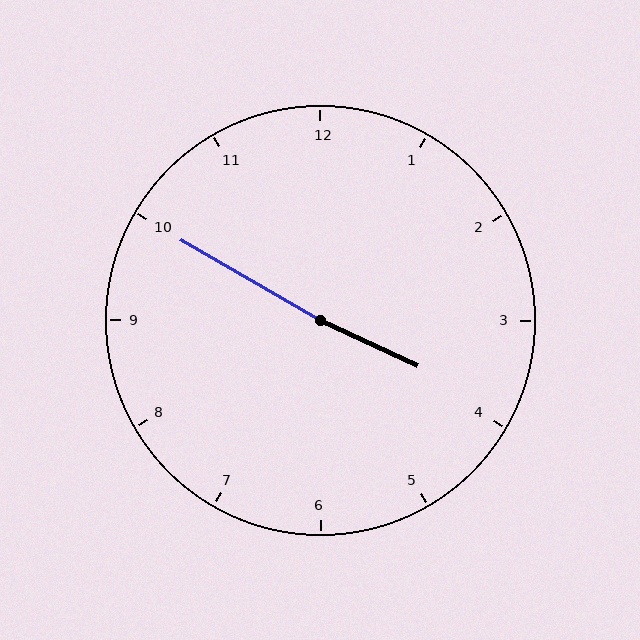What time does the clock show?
3:50.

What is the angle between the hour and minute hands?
Approximately 175 degrees.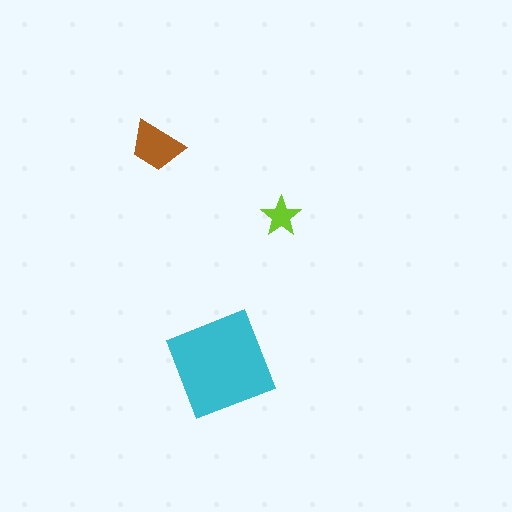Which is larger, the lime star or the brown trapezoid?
The brown trapezoid.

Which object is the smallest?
The lime star.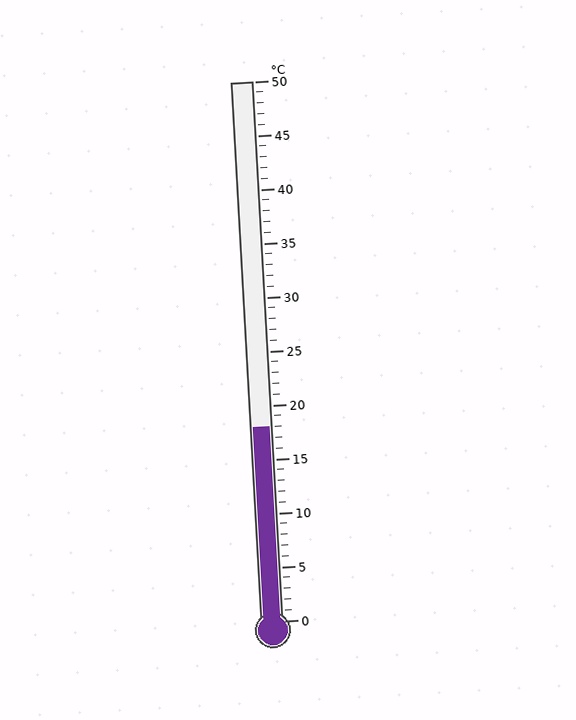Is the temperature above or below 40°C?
The temperature is below 40°C.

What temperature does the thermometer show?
The thermometer shows approximately 18°C.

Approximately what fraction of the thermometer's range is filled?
The thermometer is filled to approximately 35% of its range.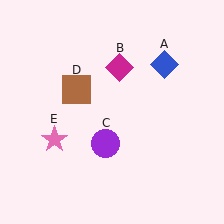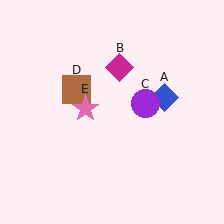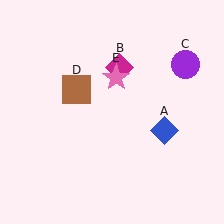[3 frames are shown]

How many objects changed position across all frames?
3 objects changed position: blue diamond (object A), purple circle (object C), pink star (object E).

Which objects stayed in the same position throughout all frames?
Magenta diamond (object B) and brown square (object D) remained stationary.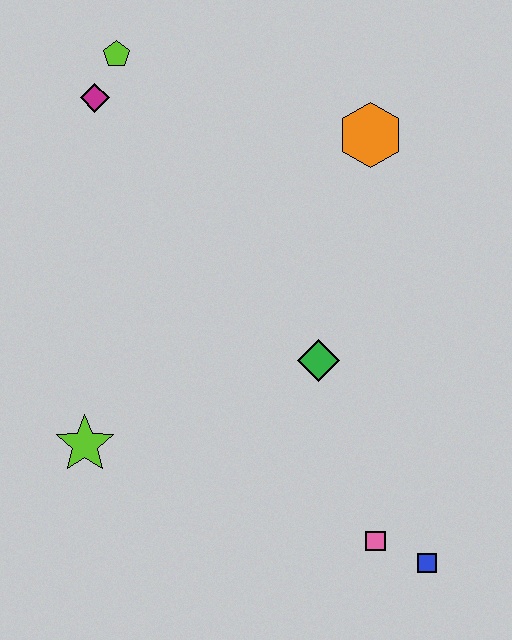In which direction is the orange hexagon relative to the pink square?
The orange hexagon is above the pink square.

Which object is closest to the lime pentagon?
The magenta diamond is closest to the lime pentagon.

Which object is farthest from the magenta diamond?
The blue square is farthest from the magenta diamond.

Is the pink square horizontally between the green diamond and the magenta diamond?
No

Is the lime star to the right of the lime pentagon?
No